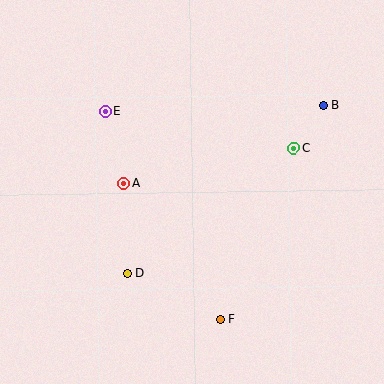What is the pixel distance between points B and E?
The distance between B and E is 218 pixels.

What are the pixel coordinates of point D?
Point D is at (128, 273).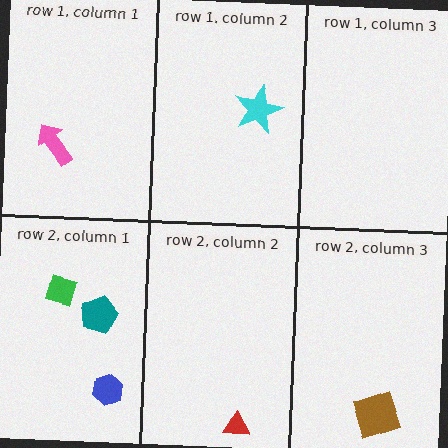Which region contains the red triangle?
The row 2, column 2 region.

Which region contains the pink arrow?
The row 1, column 1 region.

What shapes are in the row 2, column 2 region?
The red triangle.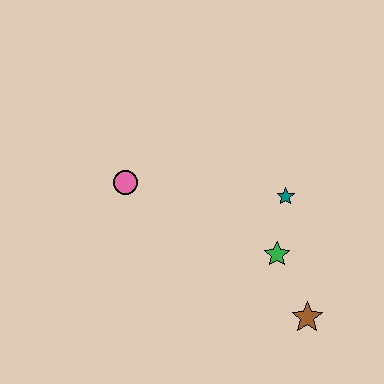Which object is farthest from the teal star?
The pink circle is farthest from the teal star.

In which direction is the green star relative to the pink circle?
The green star is to the right of the pink circle.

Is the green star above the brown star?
Yes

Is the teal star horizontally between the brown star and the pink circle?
Yes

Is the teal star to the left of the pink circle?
No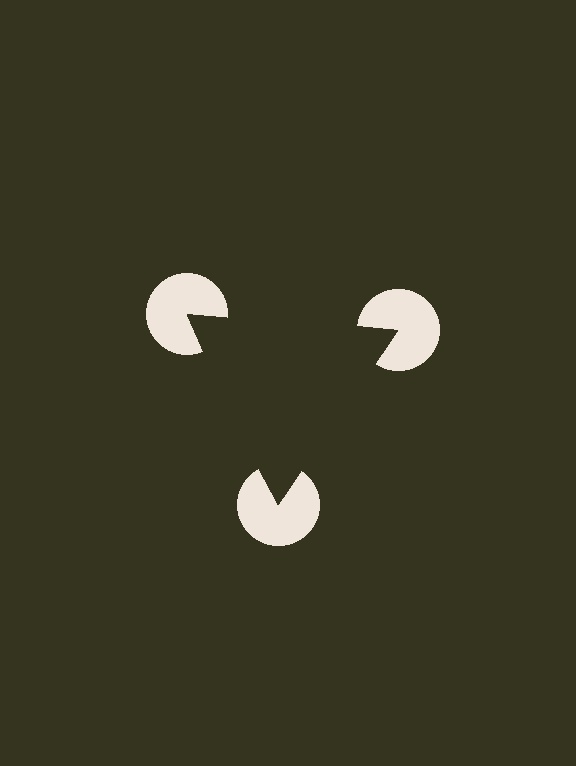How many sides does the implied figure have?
3 sides.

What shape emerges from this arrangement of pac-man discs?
An illusory triangle — its edges are inferred from the aligned wedge cuts in the pac-man discs, not physically drawn.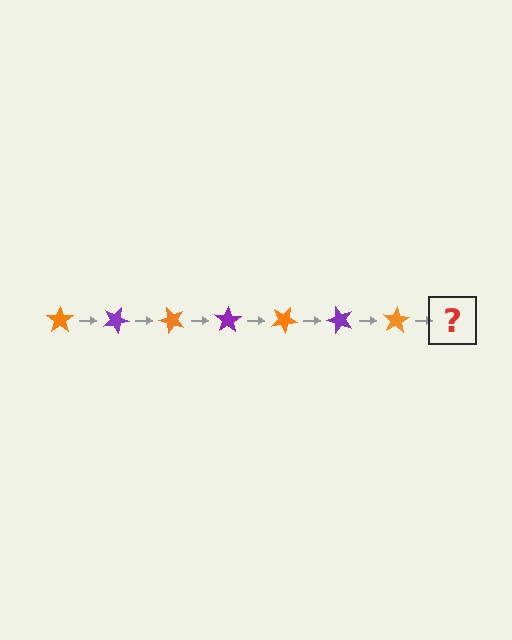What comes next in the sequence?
The next element should be a purple star, rotated 175 degrees from the start.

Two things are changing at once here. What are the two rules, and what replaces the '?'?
The two rules are that it rotates 25 degrees each step and the color cycles through orange and purple. The '?' should be a purple star, rotated 175 degrees from the start.